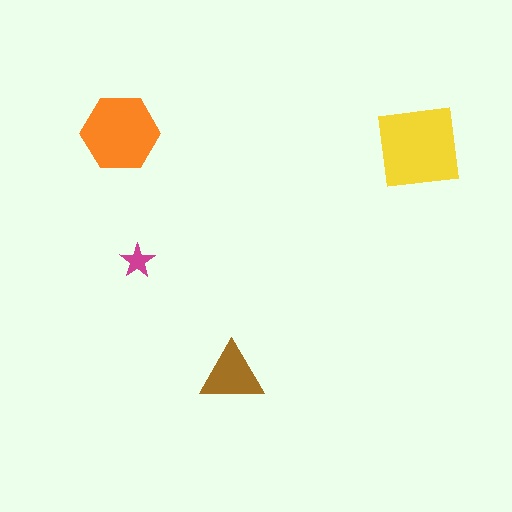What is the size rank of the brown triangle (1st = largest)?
3rd.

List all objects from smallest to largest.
The magenta star, the brown triangle, the orange hexagon, the yellow square.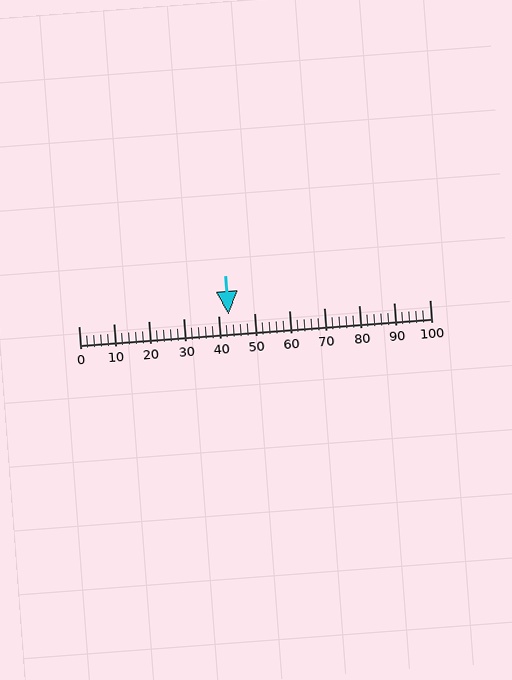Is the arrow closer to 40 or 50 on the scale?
The arrow is closer to 40.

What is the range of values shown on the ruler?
The ruler shows values from 0 to 100.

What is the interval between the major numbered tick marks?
The major tick marks are spaced 10 units apart.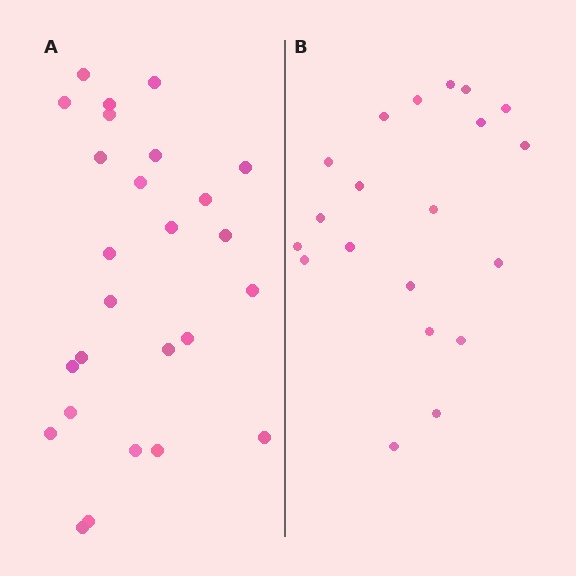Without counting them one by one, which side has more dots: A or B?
Region A (the left region) has more dots.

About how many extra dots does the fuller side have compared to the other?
Region A has about 6 more dots than region B.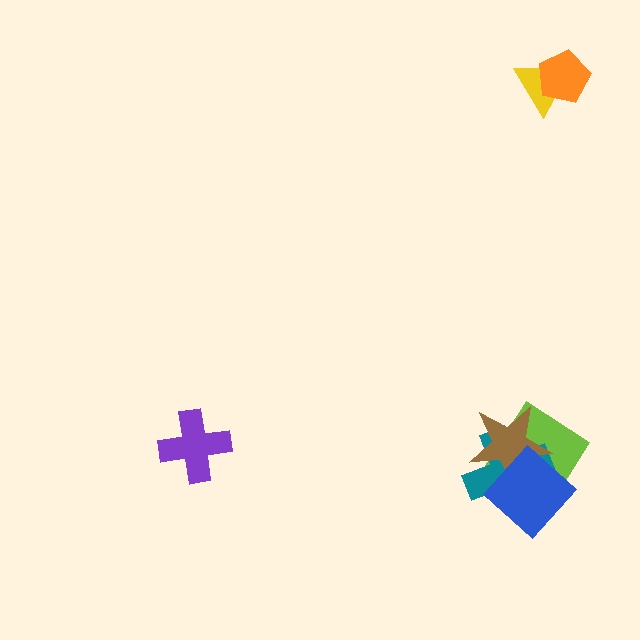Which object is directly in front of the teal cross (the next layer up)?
The brown star is directly in front of the teal cross.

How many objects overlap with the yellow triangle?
1 object overlaps with the yellow triangle.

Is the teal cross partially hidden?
Yes, it is partially covered by another shape.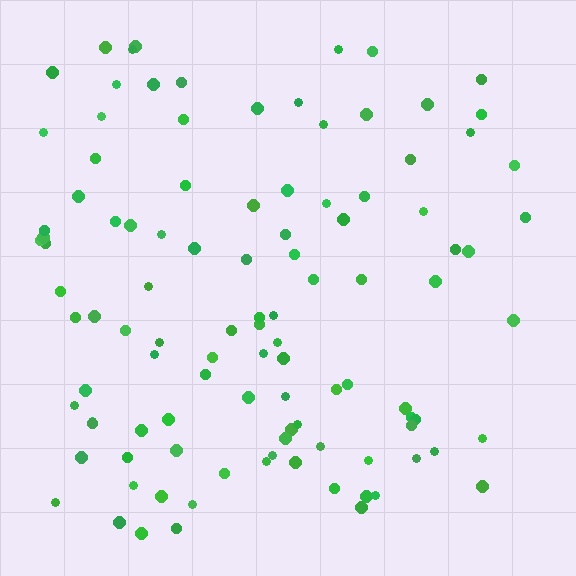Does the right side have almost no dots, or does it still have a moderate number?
Still a moderate number, just noticeably fewer than the left.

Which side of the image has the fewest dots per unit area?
The right.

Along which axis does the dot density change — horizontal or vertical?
Horizontal.